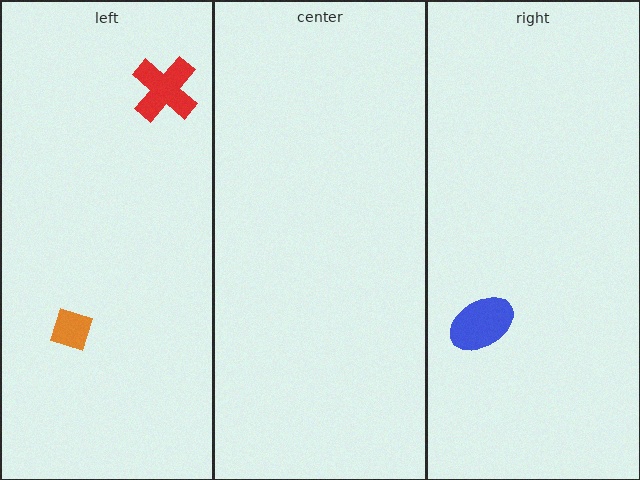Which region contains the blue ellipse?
The right region.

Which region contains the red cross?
The left region.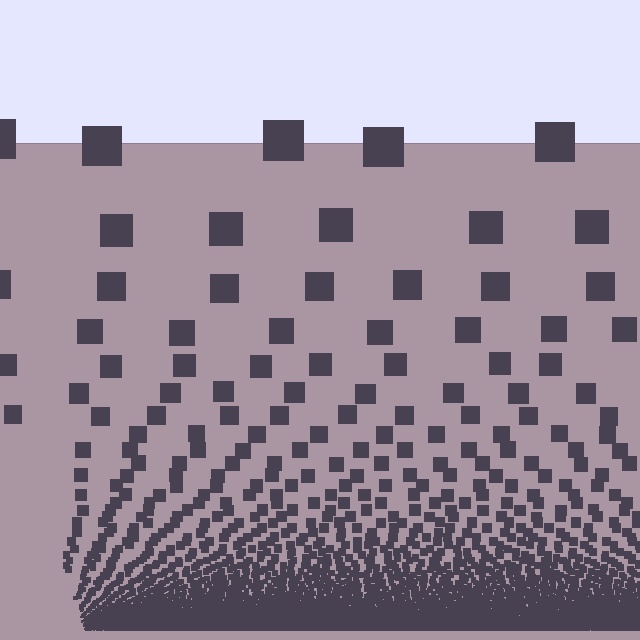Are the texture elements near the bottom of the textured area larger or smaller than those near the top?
Smaller. The gradient is inverted — elements near the bottom are smaller and denser.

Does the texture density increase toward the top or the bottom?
Density increases toward the bottom.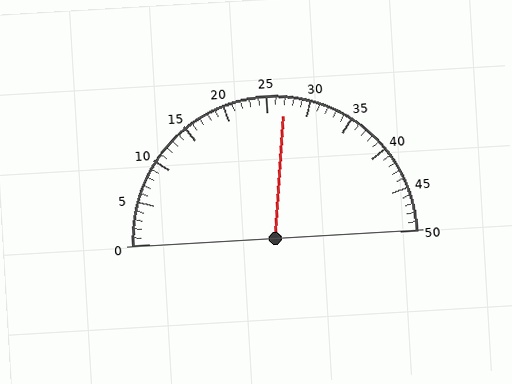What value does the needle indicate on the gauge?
The needle indicates approximately 27.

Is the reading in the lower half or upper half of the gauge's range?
The reading is in the upper half of the range (0 to 50).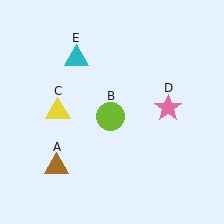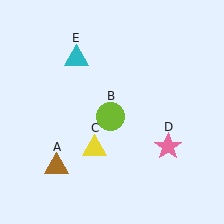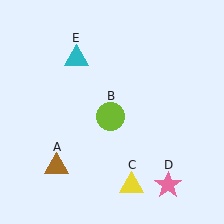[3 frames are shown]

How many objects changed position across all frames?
2 objects changed position: yellow triangle (object C), pink star (object D).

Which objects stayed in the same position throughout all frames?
Brown triangle (object A) and lime circle (object B) and cyan triangle (object E) remained stationary.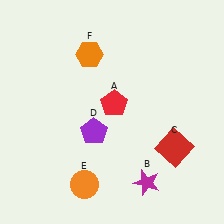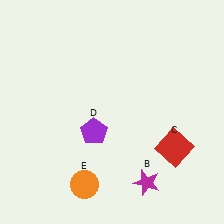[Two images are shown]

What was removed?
The orange hexagon (F), the red pentagon (A) were removed in Image 2.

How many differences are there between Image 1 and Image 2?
There are 2 differences between the two images.